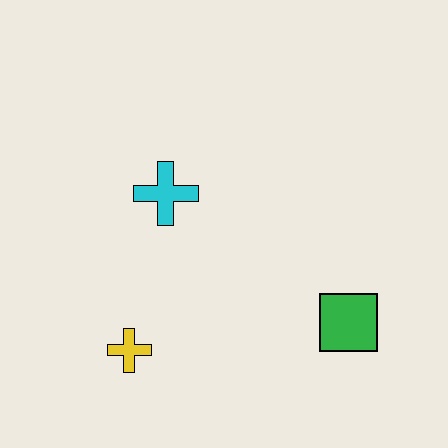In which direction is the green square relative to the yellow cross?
The green square is to the right of the yellow cross.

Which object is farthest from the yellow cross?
The green square is farthest from the yellow cross.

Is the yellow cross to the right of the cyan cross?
No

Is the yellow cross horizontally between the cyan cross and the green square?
No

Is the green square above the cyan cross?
No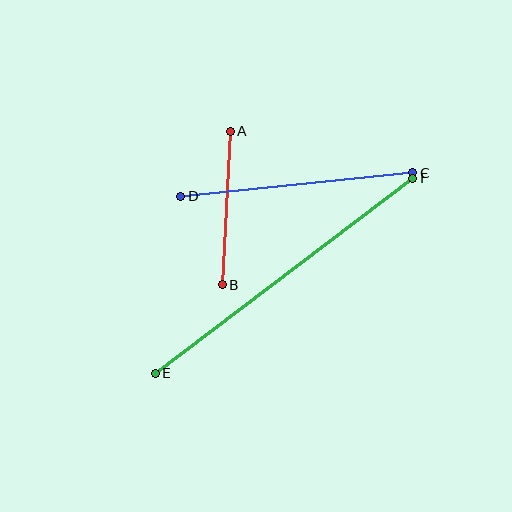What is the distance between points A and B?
The distance is approximately 154 pixels.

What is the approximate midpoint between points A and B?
The midpoint is at approximately (226, 208) pixels.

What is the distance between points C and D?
The distance is approximately 233 pixels.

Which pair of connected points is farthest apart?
Points E and F are farthest apart.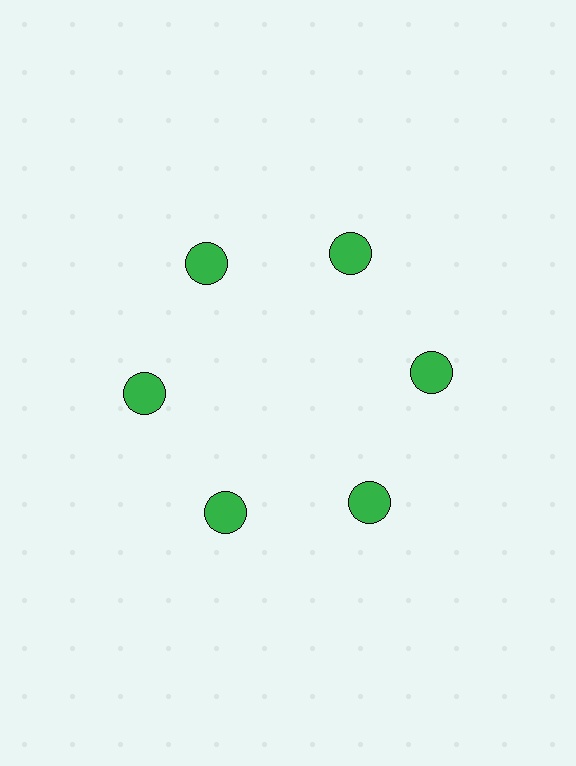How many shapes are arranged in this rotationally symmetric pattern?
There are 6 shapes, arranged in 6 groups of 1.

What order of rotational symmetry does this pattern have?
This pattern has 6-fold rotational symmetry.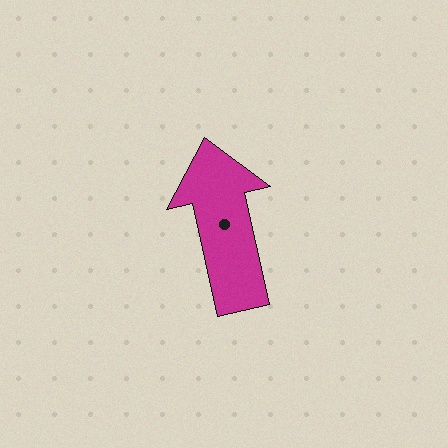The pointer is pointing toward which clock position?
Roughly 12 o'clock.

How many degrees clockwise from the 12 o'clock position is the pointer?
Approximately 347 degrees.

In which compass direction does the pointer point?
North.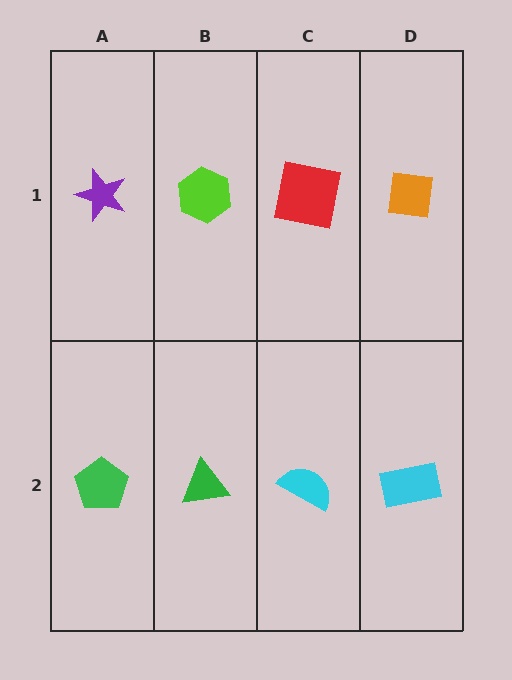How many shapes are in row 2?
4 shapes.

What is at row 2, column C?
A cyan semicircle.